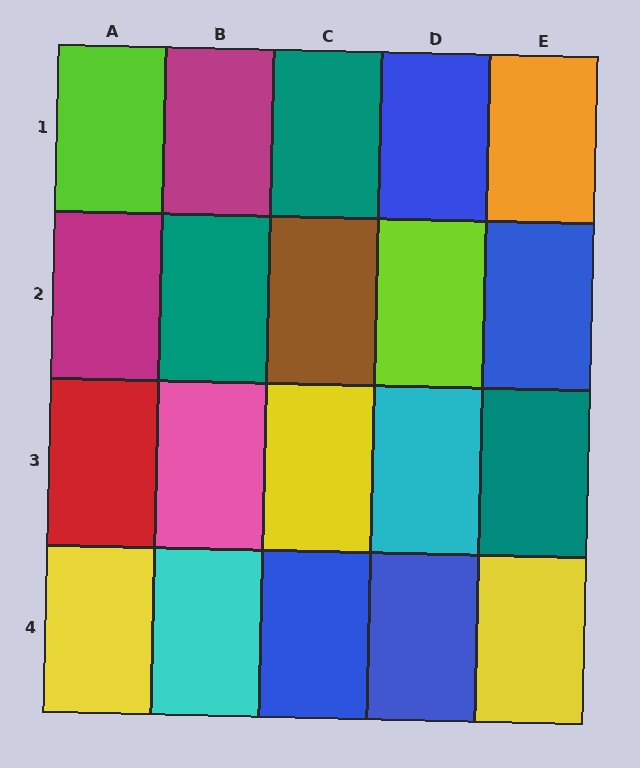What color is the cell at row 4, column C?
Blue.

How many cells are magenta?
2 cells are magenta.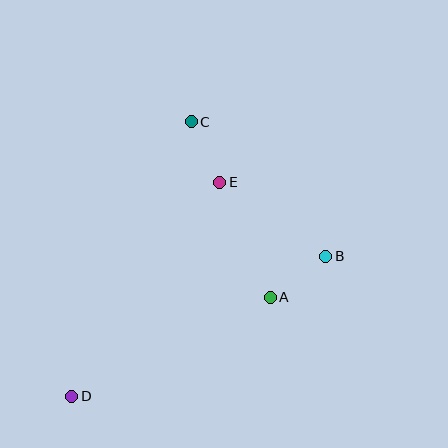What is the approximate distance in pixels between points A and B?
The distance between A and B is approximately 69 pixels.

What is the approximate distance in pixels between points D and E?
The distance between D and E is approximately 260 pixels.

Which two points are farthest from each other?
Points C and D are farthest from each other.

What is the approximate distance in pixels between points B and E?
The distance between B and E is approximately 129 pixels.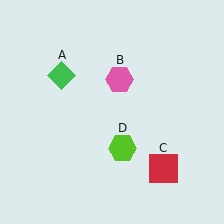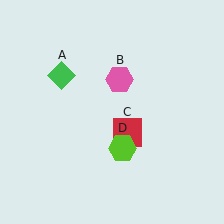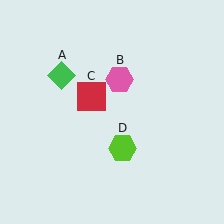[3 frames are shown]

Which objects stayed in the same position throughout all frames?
Green diamond (object A) and pink hexagon (object B) and lime hexagon (object D) remained stationary.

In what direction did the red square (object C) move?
The red square (object C) moved up and to the left.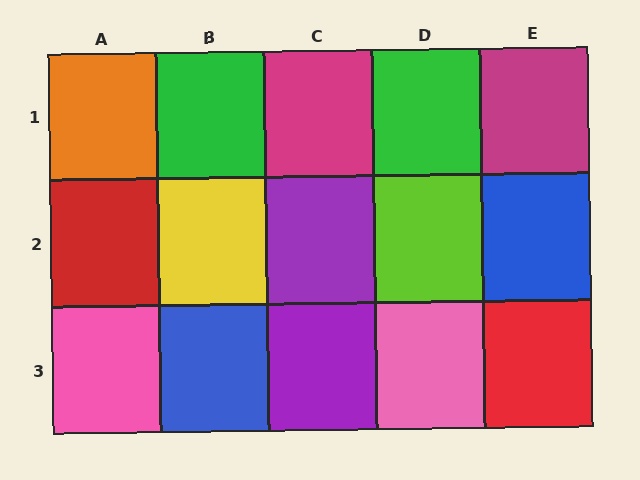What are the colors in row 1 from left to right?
Orange, green, magenta, green, magenta.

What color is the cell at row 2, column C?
Purple.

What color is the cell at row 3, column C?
Purple.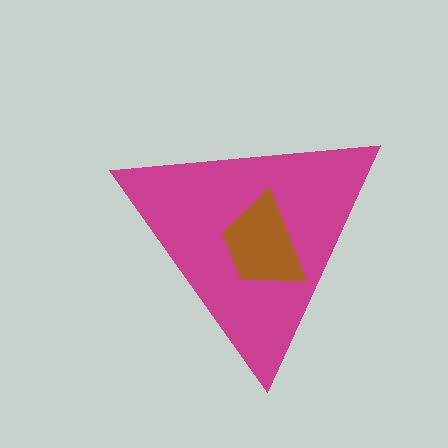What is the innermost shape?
The brown trapezoid.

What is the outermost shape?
The magenta triangle.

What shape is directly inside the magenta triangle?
The brown trapezoid.